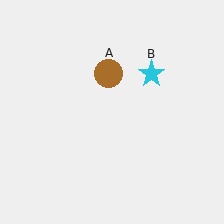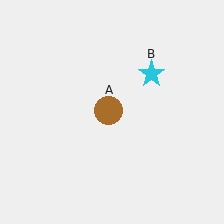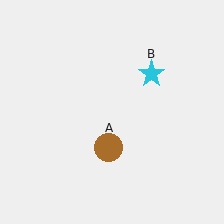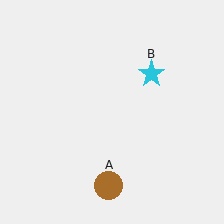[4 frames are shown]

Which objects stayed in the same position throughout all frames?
Cyan star (object B) remained stationary.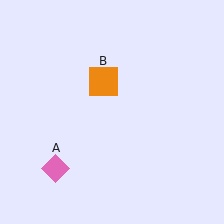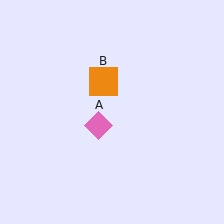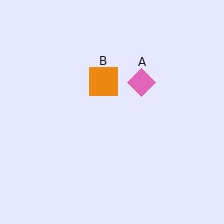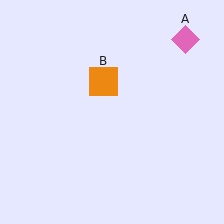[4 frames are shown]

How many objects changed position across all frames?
1 object changed position: pink diamond (object A).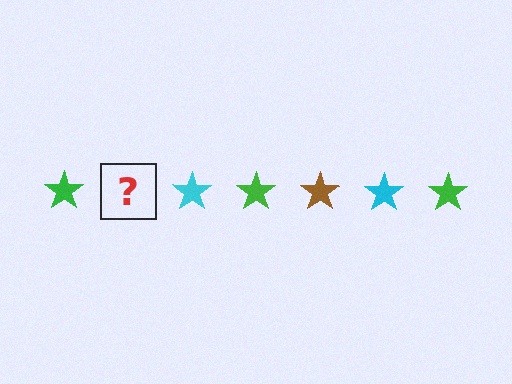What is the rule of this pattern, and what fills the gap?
The rule is that the pattern cycles through green, brown, cyan stars. The gap should be filled with a brown star.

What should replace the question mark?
The question mark should be replaced with a brown star.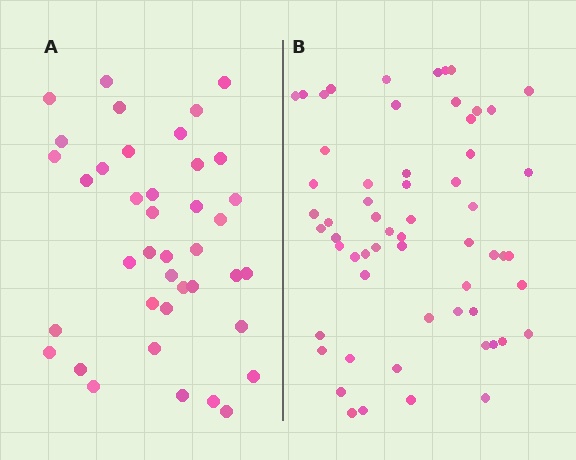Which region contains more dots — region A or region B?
Region B (the right region) has more dots.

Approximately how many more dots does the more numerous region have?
Region B has approximately 20 more dots than region A.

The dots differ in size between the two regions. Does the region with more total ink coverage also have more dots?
No. Region A has more total ink coverage because its dots are larger, but region B actually contains more individual dots. Total area can be misleading — the number of items is what matters here.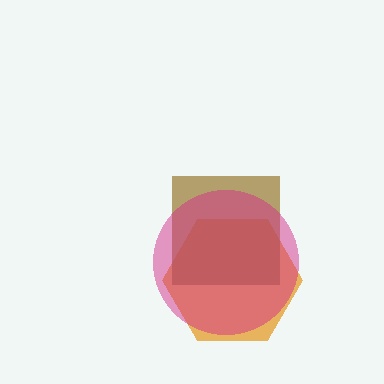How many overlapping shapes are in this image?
There are 3 overlapping shapes in the image.